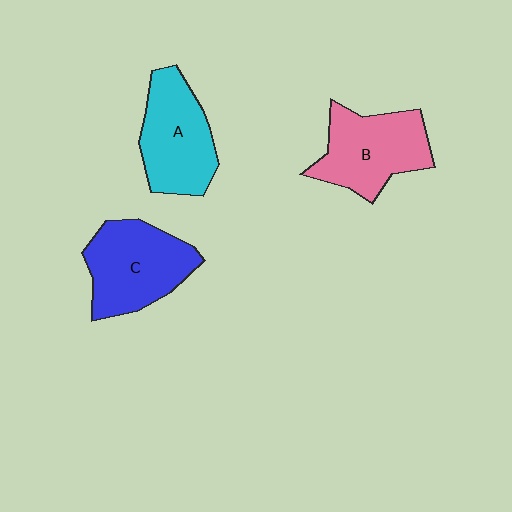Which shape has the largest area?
Shape C (blue).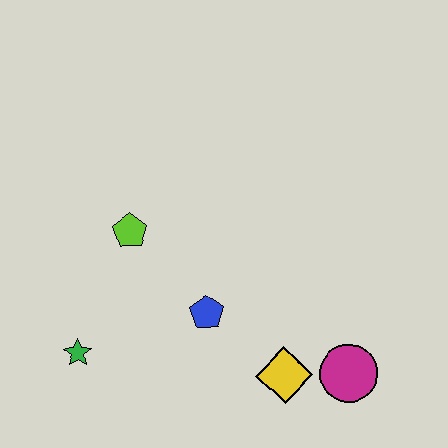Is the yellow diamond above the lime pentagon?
No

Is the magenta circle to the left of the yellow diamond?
No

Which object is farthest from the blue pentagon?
The magenta circle is farthest from the blue pentagon.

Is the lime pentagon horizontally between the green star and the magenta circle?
Yes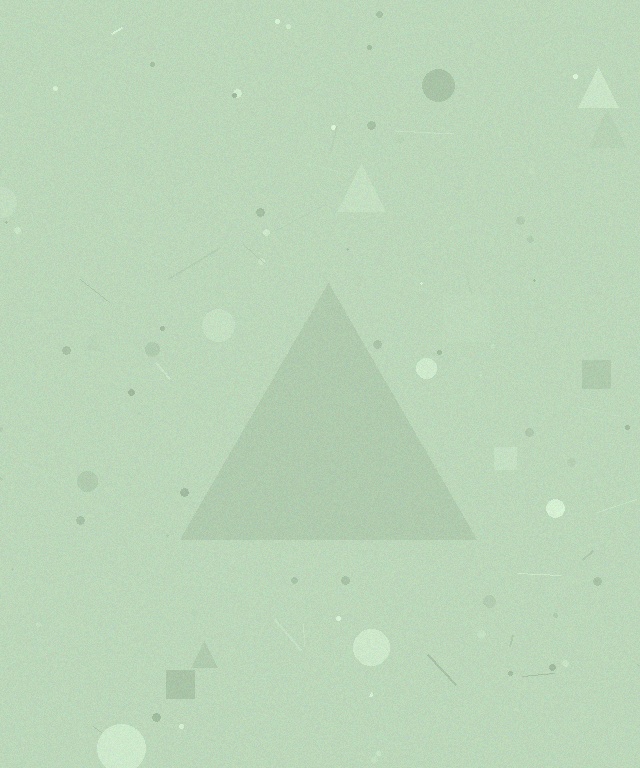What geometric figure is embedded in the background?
A triangle is embedded in the background.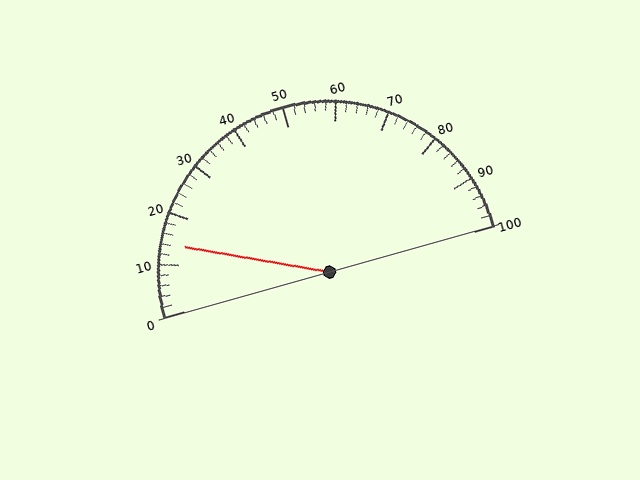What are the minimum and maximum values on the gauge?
The gauge ranges from 0 to 100.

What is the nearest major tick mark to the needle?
The nearest major tick mark is 10.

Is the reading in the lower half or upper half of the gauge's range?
The reading is in the lower half of the range (0 to 100).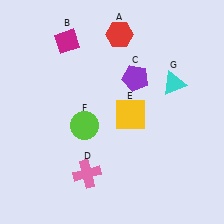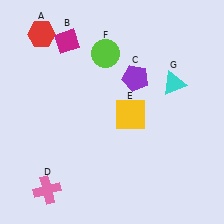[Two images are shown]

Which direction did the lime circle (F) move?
The lime circle (F) moved up.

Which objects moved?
The objects that moved are: the red hexagon (A), the pink cross (D), the lime circle (F).